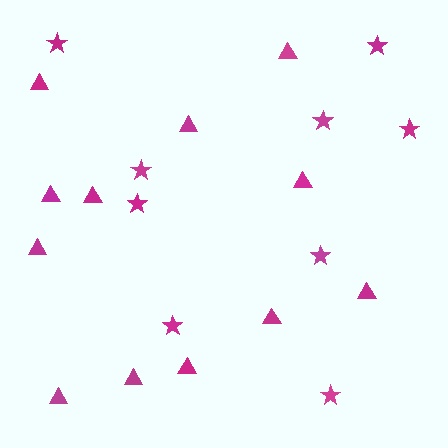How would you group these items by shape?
There are 2 groups: one group of stars (9) and one group of triangles (12).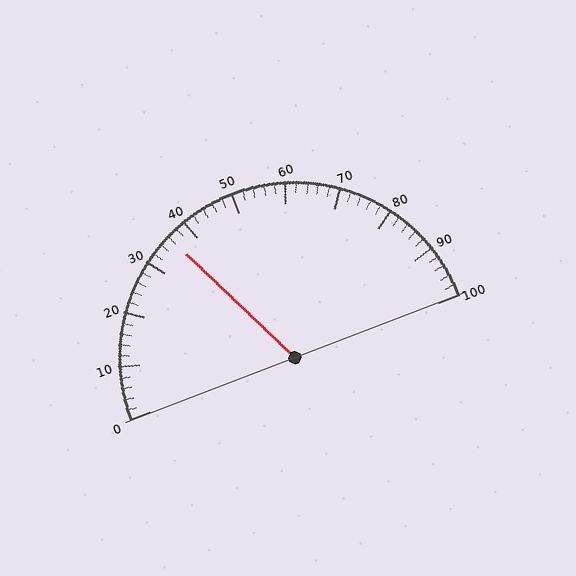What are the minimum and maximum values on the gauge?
The gauge ranges from 0 to 100.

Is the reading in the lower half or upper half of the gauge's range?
The reading is in the lower half of the range (0 to 100).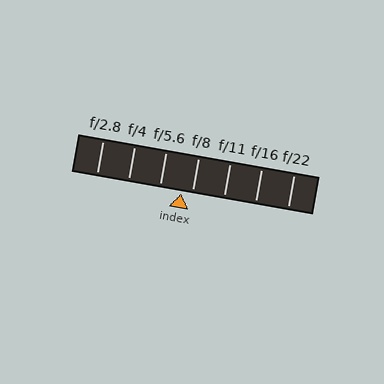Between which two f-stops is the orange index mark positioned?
The index mark is between f/5.6 and f/8.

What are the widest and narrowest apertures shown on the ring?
The widest aperture shown is f/2.8 and the narrowest is f/22.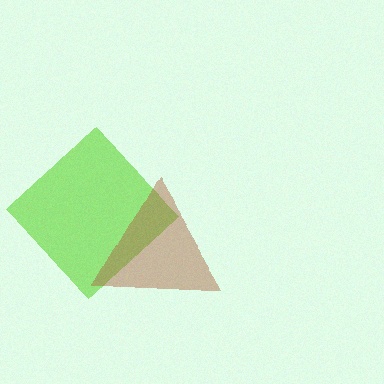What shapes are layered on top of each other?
The layered shapes are: a lime diamond, a brown triangle.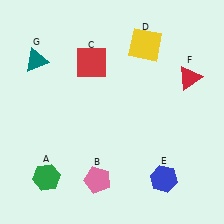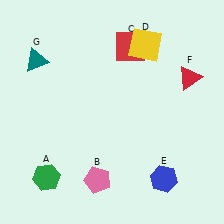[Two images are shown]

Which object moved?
The red square (C) moved right.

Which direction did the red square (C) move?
The red square (C) moved right.